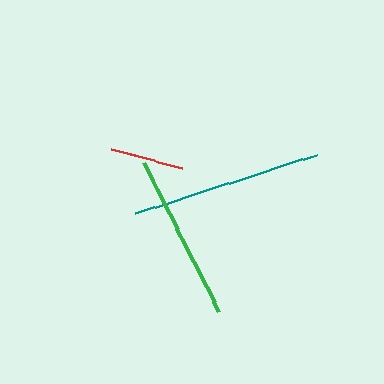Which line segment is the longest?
The teal line is the longest at approximately 191 pixels.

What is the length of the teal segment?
The teal segment is approximately 191 pixels long.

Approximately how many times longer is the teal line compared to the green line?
The teal line is approximately 1.2 times the length of the green line.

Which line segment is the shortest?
The red line is the shortest at approximately 74 pixels.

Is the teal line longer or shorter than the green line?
The teal line is longer than the green line.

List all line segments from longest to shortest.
From longest to shortest: teal, green, red.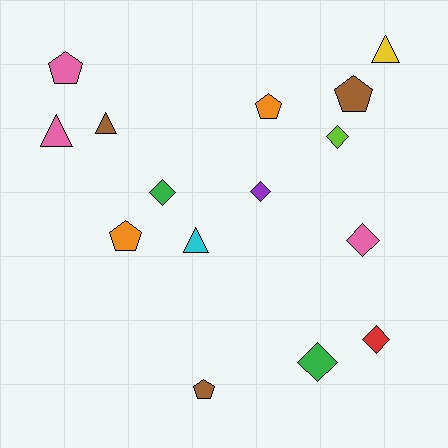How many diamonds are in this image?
There are 6 diamonds.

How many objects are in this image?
There are 15 objects.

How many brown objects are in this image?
There are 3 brown objects.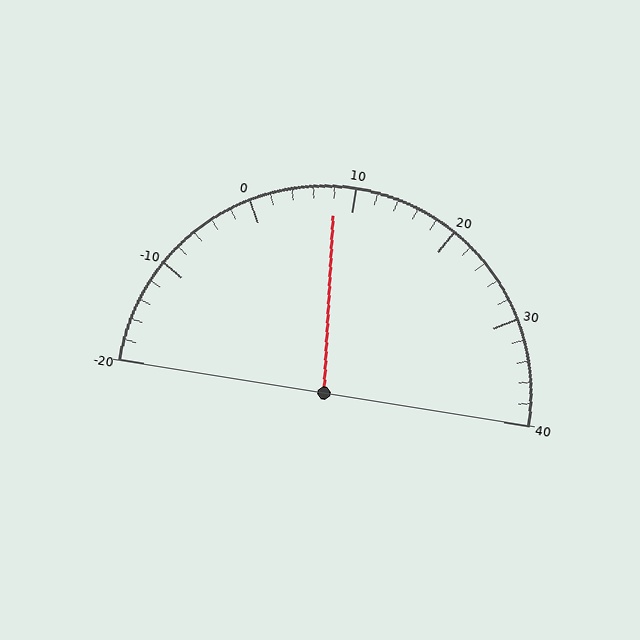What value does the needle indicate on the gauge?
The needle indicates approximately 8.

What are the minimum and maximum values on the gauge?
The gauge ranges from -20 to 40.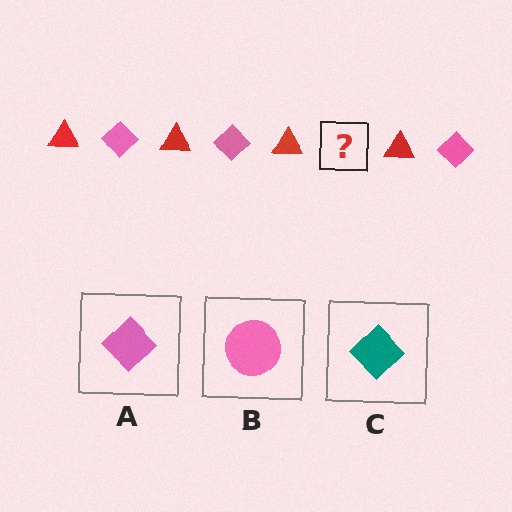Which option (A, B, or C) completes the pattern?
A.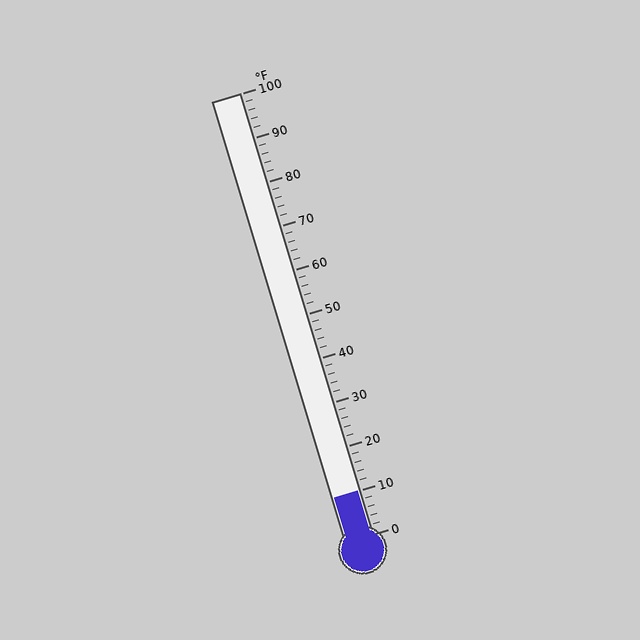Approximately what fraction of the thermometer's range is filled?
The thermometer is filled to approximately 10% of its range.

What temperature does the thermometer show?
The thermometer shows approximately 10°F.